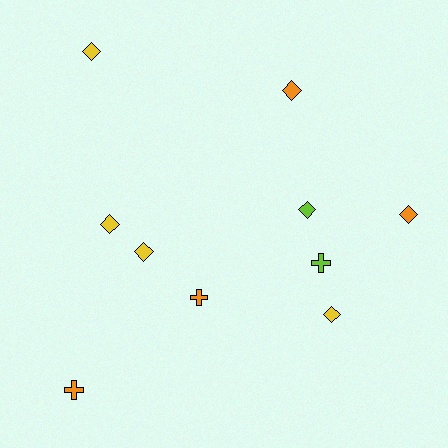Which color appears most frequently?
Orange, with 4 objects.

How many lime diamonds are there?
There is 1 lime diamond.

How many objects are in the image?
There are 10 objects.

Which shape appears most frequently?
Diamond, with 7 objects.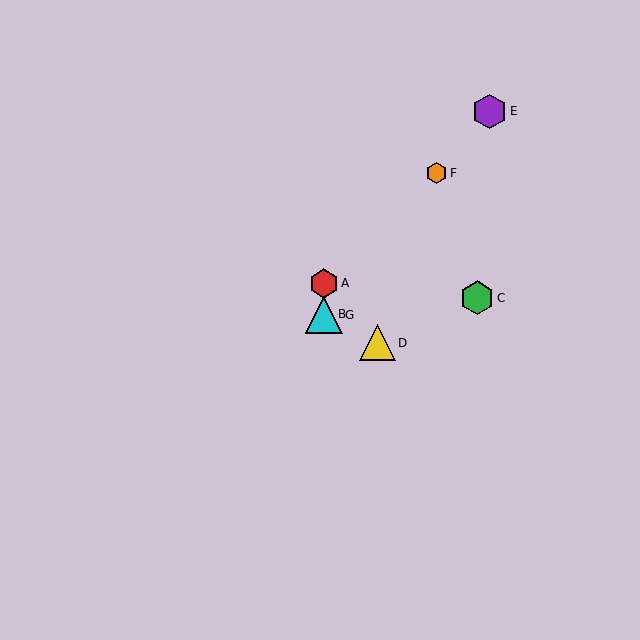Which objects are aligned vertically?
Objects A, B, G are aligned vertically.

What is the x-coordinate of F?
Object F is at x≈436.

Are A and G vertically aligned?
Yes, both are at x≈324.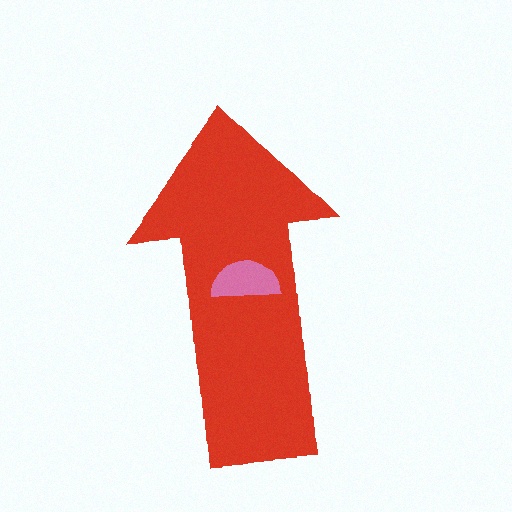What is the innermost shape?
The pink semicircle.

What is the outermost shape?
The red arrow.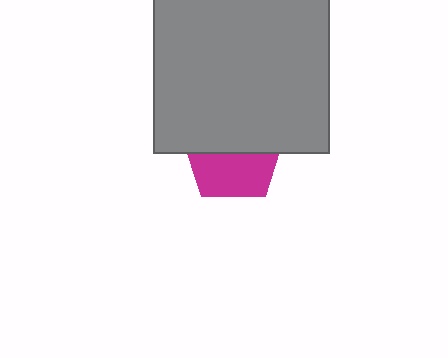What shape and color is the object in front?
The object in front is a gray rectangle.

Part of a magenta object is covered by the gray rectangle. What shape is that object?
It is a pentagon.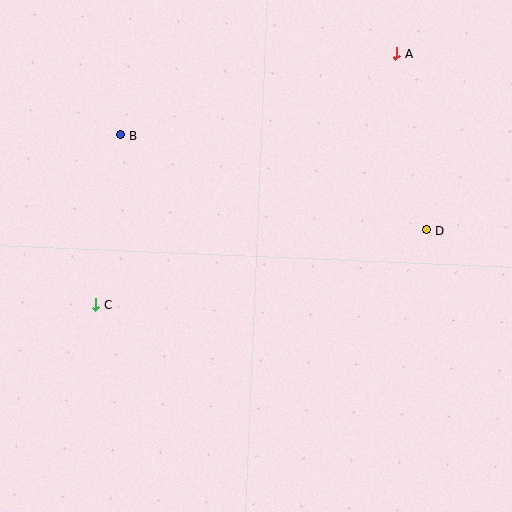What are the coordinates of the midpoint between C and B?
The midpoint between C and B is at (108, 220).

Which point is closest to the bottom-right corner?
Point D is closest to the bottom-right corner.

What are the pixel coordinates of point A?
Point A is at (397, 53).